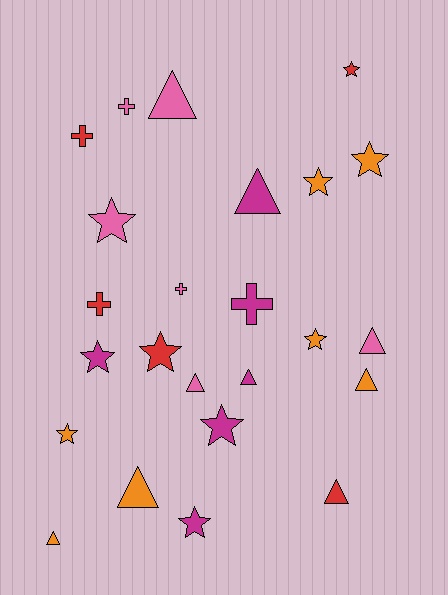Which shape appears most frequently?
Star, with 10 objects.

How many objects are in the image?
There are 24 objects.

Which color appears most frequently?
Orange, with 7 objects.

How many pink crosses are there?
There are 2 pink crosses.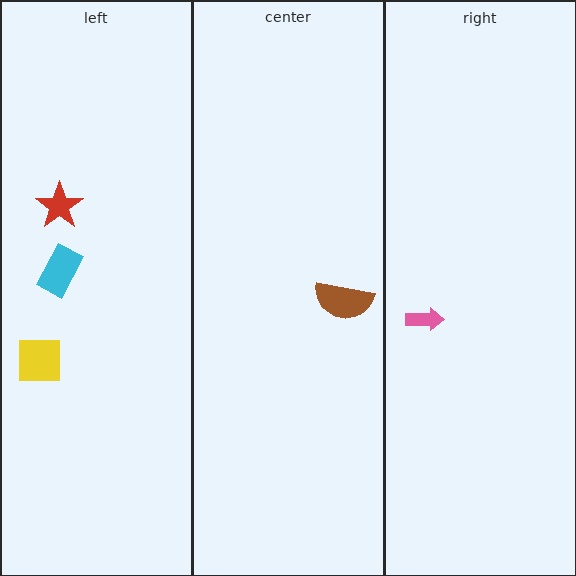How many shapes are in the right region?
1.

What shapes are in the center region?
The brown semicircle.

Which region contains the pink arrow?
The right region.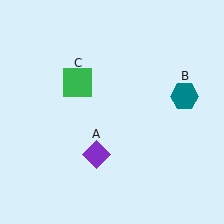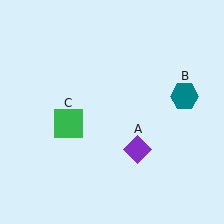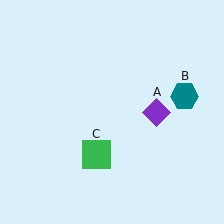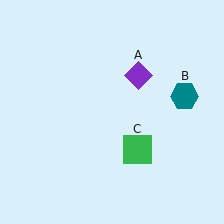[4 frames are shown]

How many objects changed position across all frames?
2 objects changed position: purple diamond (object A), green square (object C).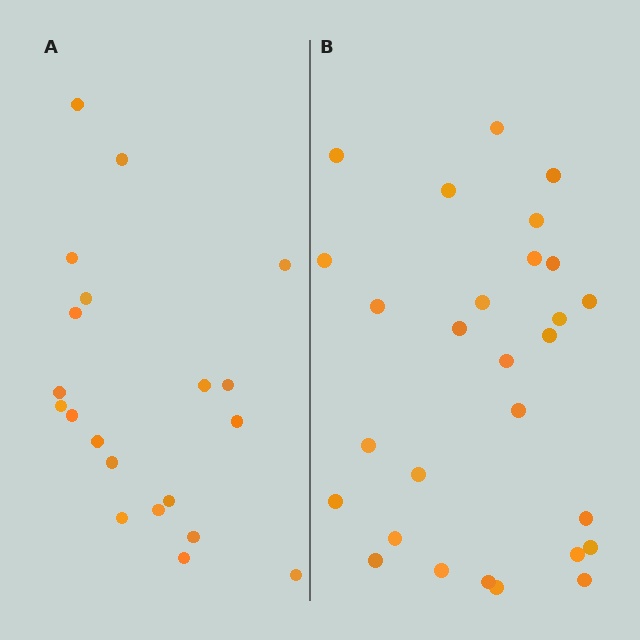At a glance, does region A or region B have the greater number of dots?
Region B (the right region) has more dots.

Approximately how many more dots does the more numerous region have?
Region B has roughly 8 or so more dots than region A.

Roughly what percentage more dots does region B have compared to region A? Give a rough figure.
About 40% more.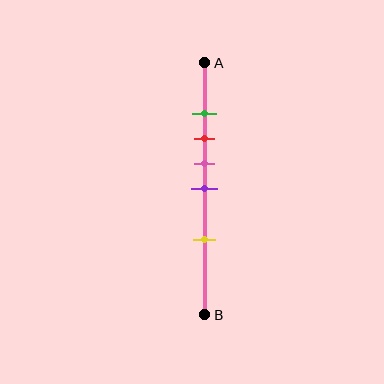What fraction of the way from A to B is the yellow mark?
The yellow mark is approximately 70% (0.7) of the way from A to B.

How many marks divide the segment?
There are 5 marks dividing the segment.